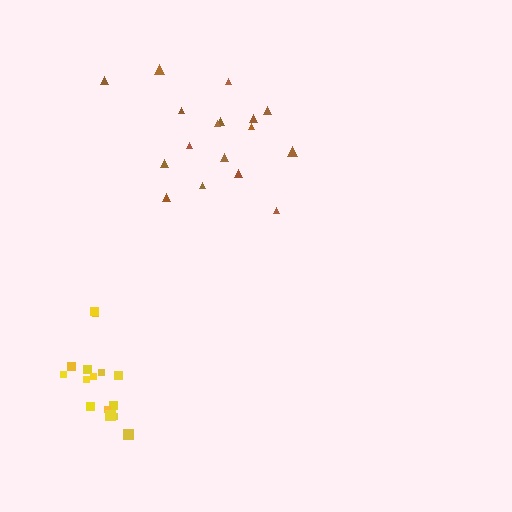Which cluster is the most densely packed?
Yellow.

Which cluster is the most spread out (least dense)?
Brown.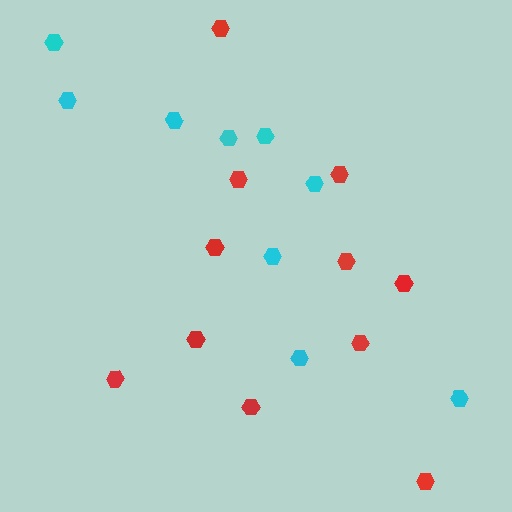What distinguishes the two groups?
There are 2 groups: one group of red hexagons (11) and one group of cyan hexagons (9).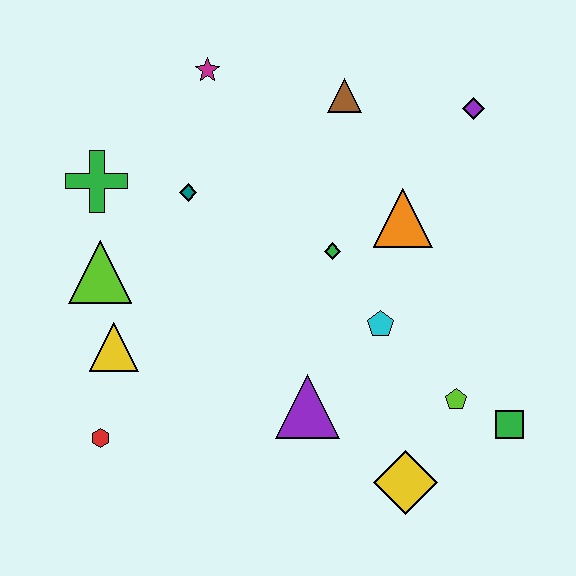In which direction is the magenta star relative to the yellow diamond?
The magenta star is above the yellow diamond.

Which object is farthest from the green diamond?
The red hexagon is farthest from the green diamond.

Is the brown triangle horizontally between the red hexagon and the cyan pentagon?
Yes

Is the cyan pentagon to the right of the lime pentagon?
No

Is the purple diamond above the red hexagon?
Yes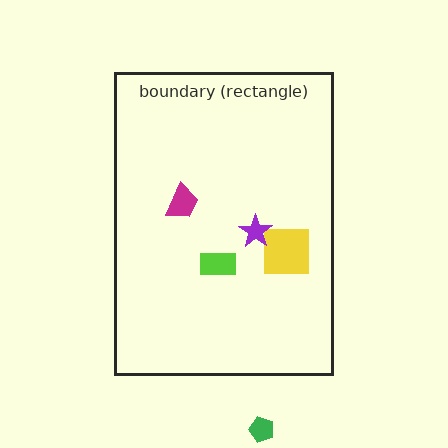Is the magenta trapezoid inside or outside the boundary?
Inside.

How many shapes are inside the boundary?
4 inside, 1 outside.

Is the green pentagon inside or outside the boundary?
Outside.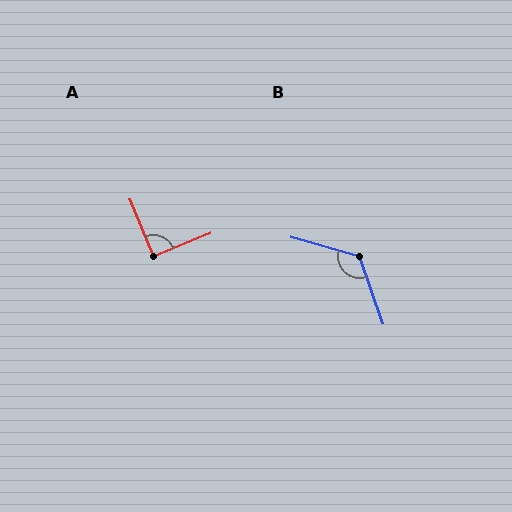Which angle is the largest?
B, at approximately 125 degrees.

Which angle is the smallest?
A, at approximately 91 degrees.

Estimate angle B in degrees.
Approximately 125 degrees.